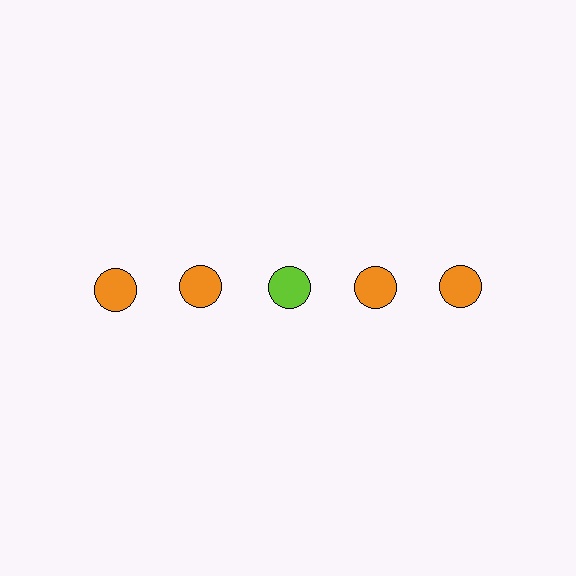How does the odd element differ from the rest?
It has a different color: lime instead of orange.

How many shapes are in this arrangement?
There are 5 shapes arranged in a grid pattern.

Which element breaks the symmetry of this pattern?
The lime circle in the top row, center column breaks the symmetry. All other shapes are orange circles.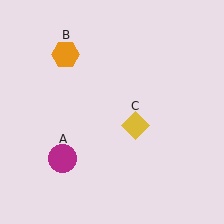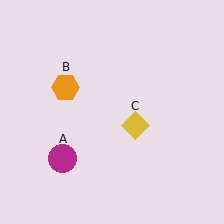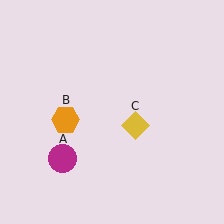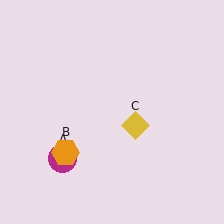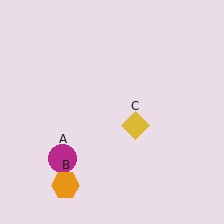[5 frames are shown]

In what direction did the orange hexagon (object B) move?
The orange hexagon (object B) moved down.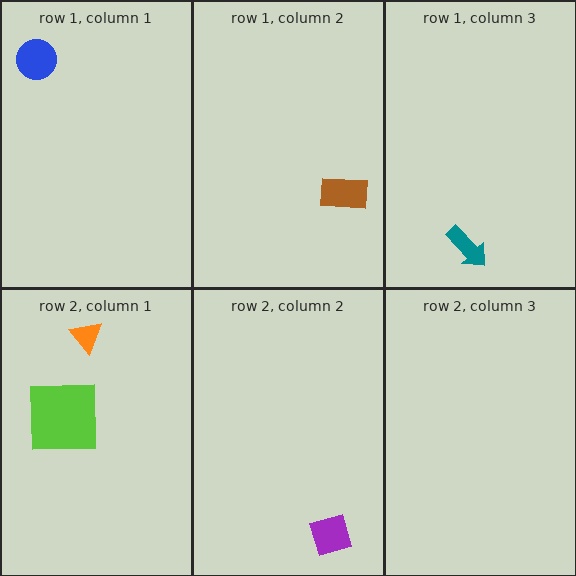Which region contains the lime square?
The row 2, column 1 region.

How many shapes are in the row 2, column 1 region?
2.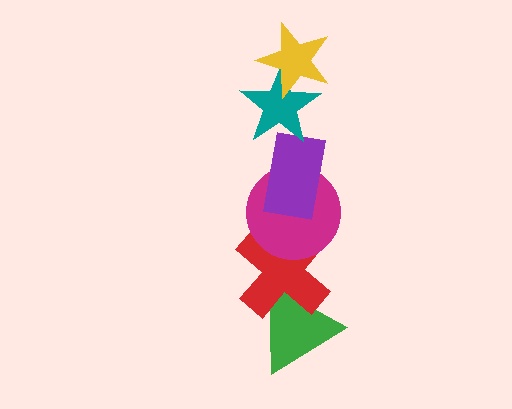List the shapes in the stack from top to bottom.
From top to bottom: the yellow star, the teal star, the purple rectangle, the magenta circle, the red cross, the green triangle.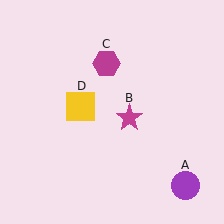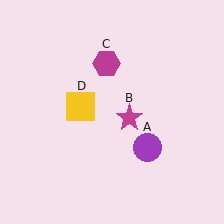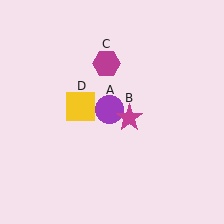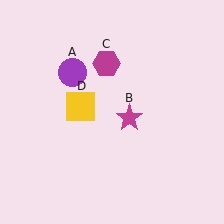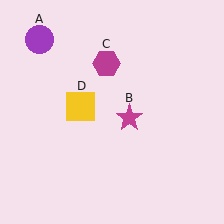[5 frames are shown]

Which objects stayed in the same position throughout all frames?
Magenta star (object B) and magenta hexagon (object C) and yellow square (object D) remained stationary.